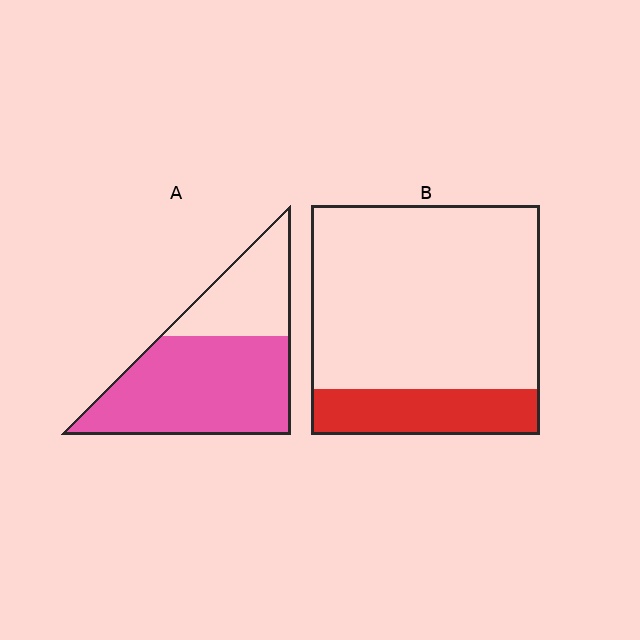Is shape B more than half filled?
No.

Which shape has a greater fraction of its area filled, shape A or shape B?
Shape A.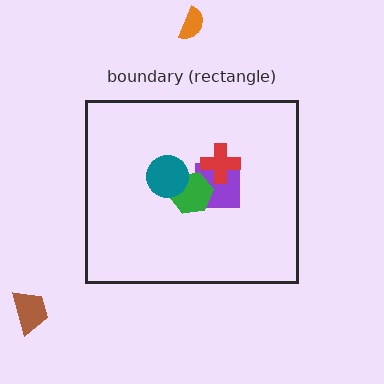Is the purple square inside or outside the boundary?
Inside.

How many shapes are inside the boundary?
4 inside, 2 outside.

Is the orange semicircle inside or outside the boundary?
Outside.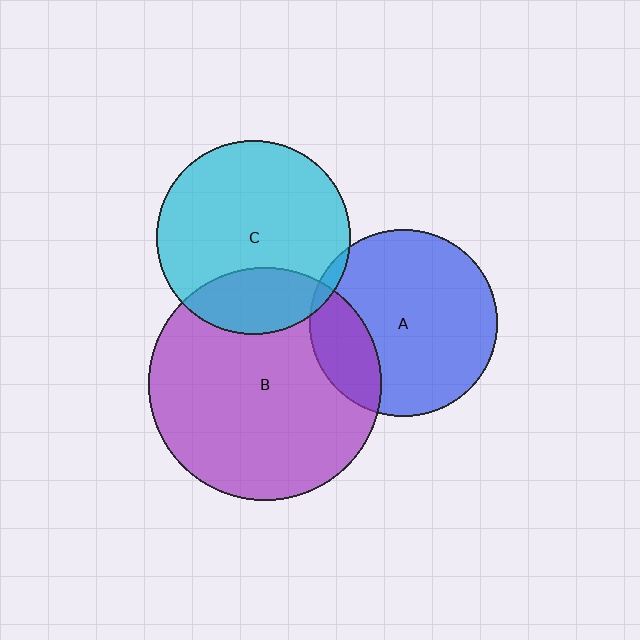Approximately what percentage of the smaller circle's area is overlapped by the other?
Approximately 25%.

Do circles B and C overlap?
Yes.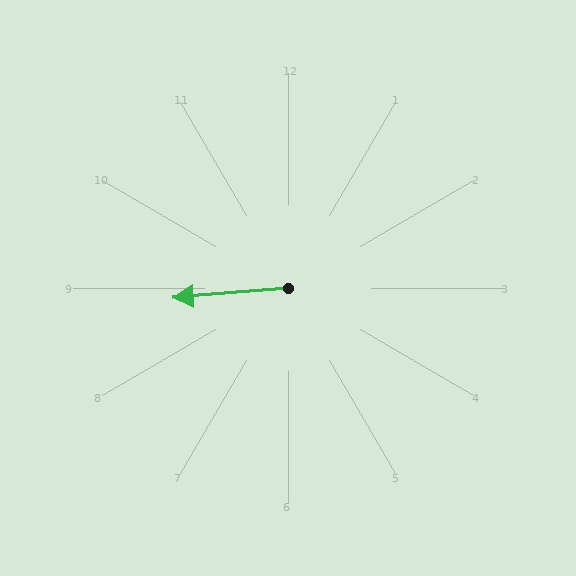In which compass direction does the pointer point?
West.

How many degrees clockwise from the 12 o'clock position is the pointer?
Approximately 265 degrees.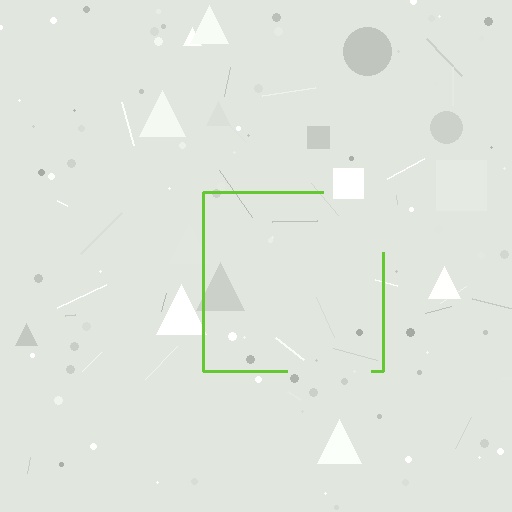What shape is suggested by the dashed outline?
The dashed outline suggests a square.